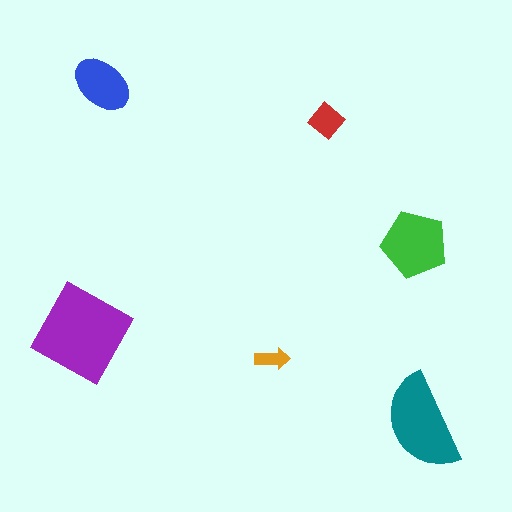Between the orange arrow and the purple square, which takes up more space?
The purple square.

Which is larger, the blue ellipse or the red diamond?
The blue ellipse.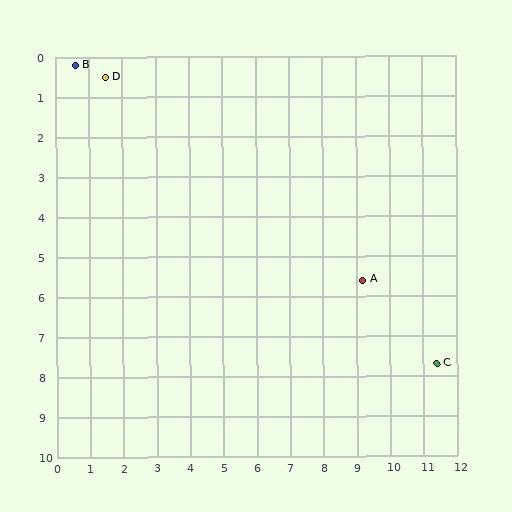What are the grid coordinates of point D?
Point D is at approximately (1.5, 0.5).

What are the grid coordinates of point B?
Point B is at approximately (0.6, 0.2).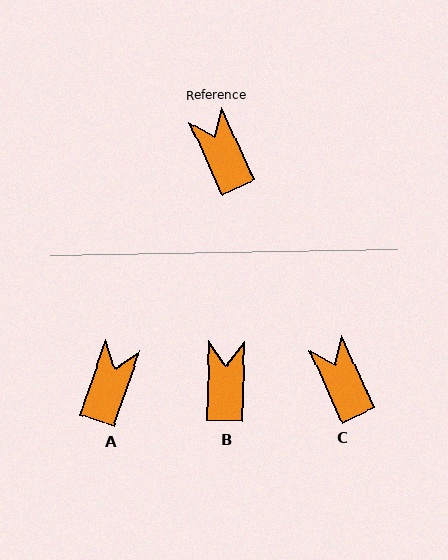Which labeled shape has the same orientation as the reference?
C.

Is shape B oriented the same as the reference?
No, it is off by about 25 degrees.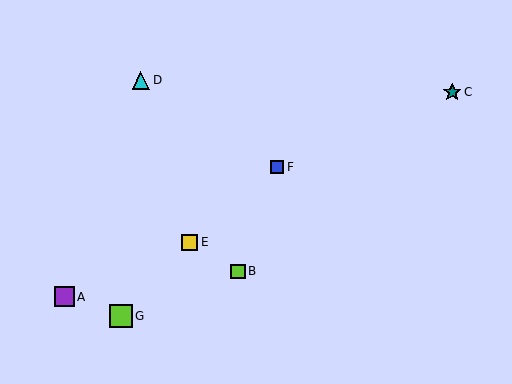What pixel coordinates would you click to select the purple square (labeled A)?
Click at (64, 297) to select the purple square A.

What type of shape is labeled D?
Shape D is a cyan triangle.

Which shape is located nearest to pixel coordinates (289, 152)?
The blue square (labeled F) at (277, 167) is nearest to that location.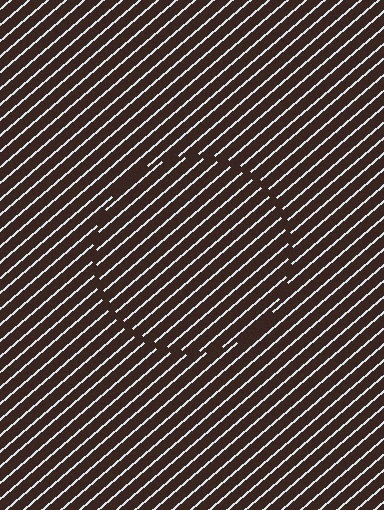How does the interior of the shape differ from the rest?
The interior of the shape contains the same grating, shifted by half a period — the contour is defined by the phase discontinuity where line-ends from the inner and outer gratings abut.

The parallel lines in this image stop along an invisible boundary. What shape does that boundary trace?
An illusory circle. The interior of the shape contains the same grating, shifted by half a period — the contour is defined by the phase discontinuity where line-ends from the inner and outer gratings abut.